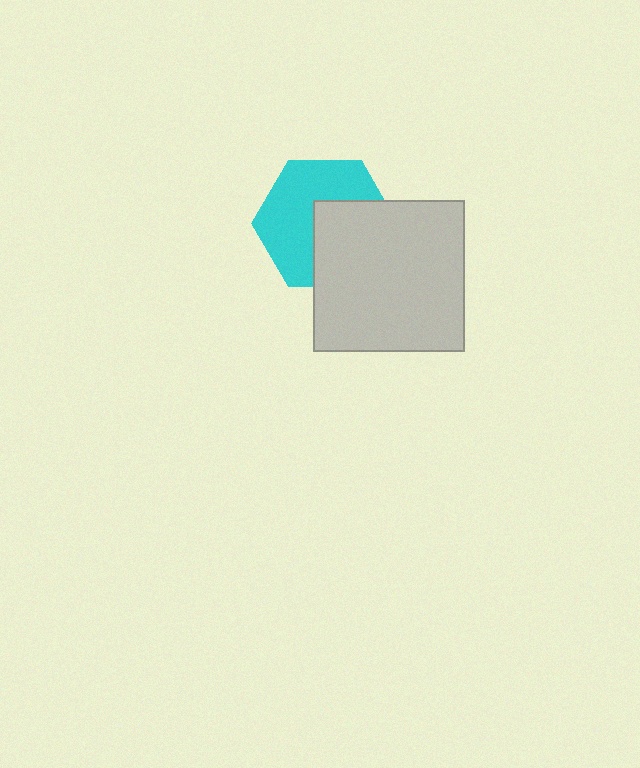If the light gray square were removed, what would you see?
You would see the complete cyan hexagon.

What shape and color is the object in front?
The object in front is a light gray square.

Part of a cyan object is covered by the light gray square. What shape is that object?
It is a hexagon.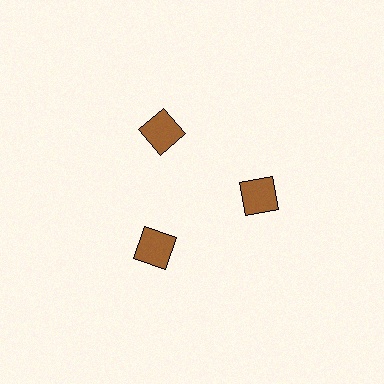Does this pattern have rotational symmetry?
Yes, this pattern has 3-fold rotational symmetry. It looks the same after rotating 120 degrees around the center.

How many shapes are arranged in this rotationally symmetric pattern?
There are 3 shapes, arranged in 3 groups of 1.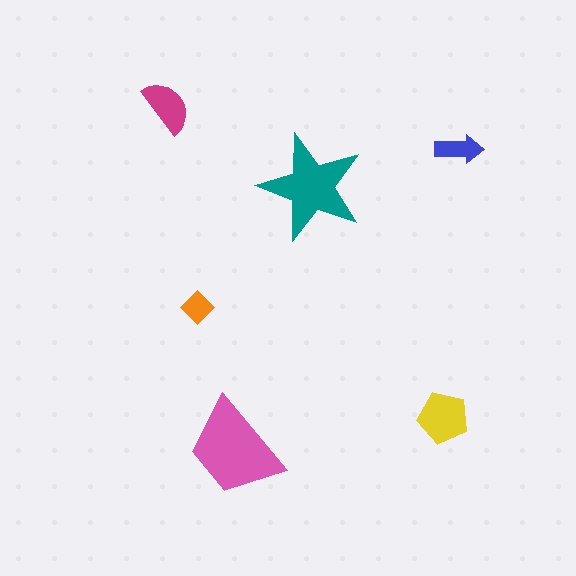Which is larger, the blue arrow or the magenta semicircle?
The magenta semicircle.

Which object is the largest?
The pink trapezoid.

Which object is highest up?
The magenta semicircle is topmost.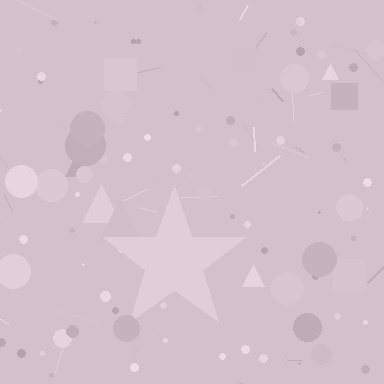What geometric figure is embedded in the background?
A star is embedded in the background.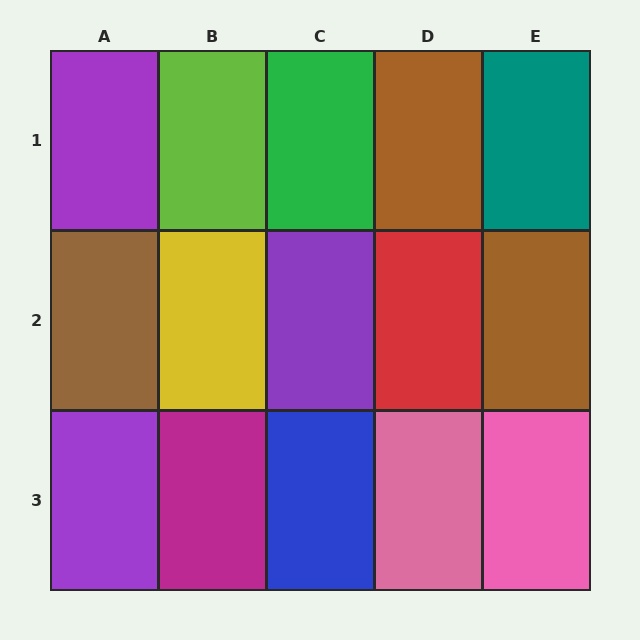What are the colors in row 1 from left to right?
Purple, lime, green, brown, teal.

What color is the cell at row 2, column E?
Brown.